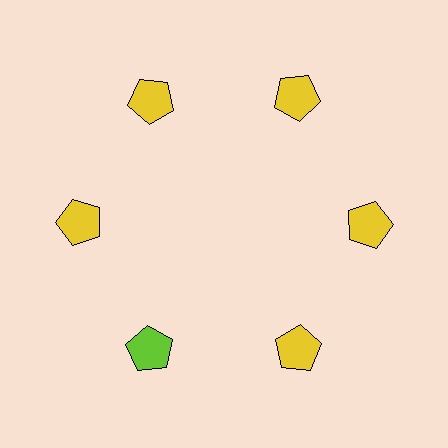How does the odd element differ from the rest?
It has a different color: lime instead of yellow.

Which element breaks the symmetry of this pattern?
The lime pentagon at roughly the 7 o'clock position breaks the symmetry. All other shapes are yellow pentagons.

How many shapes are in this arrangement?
There are 6 shapes arranged in a ring pattern.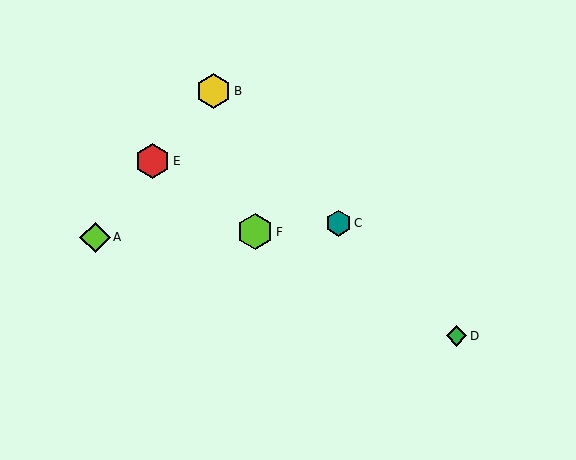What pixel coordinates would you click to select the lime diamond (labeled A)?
Click at (95, 237) to select the lime diamond A.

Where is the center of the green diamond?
The center of the green diamond is at (457, 336).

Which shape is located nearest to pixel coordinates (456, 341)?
The green diamond (labeled D) at (457, 336) is nearest to that location.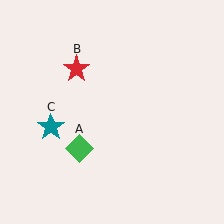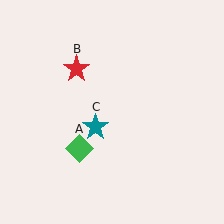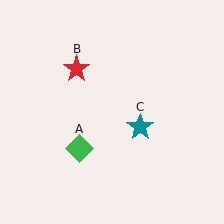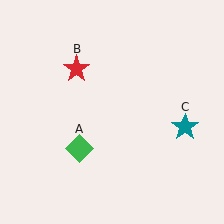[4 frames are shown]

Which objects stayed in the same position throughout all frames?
Green diamond (object A) and red star (object B) remained stationary.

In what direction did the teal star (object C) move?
The teal star (object C) moved right.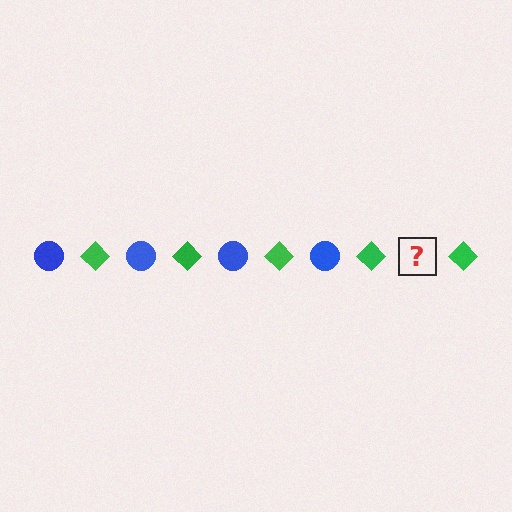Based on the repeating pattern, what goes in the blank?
The blank should be a blue circle.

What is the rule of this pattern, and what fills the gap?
The rule is that the pattern alternates between blue circle and green diamond. The gap should be filled with a blue circle.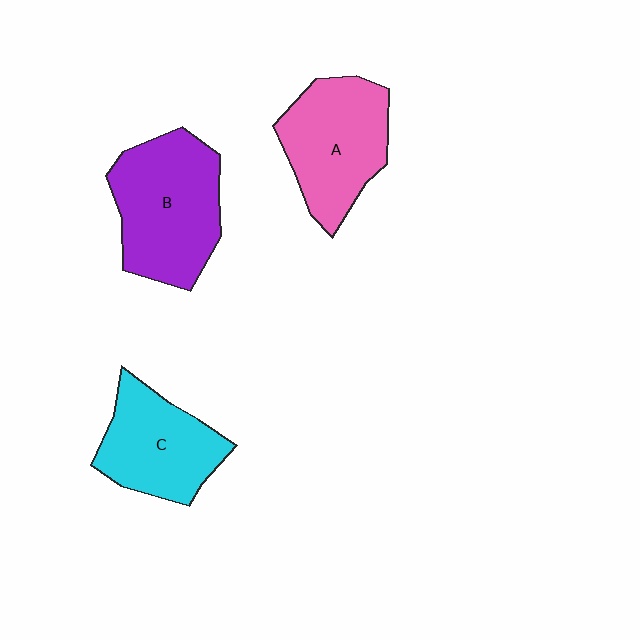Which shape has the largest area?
Shape B (purple).